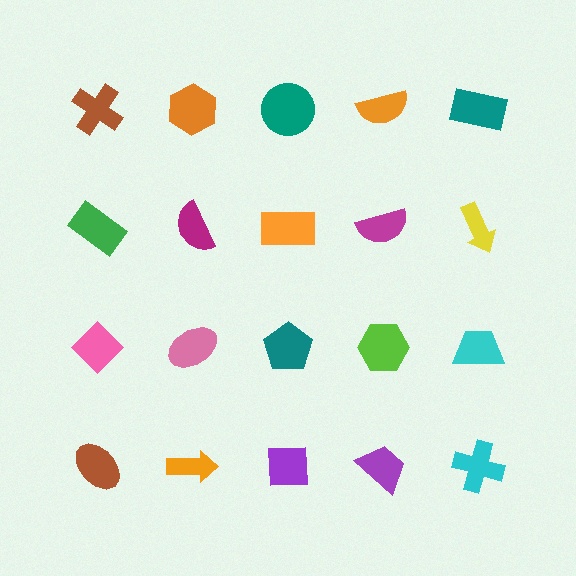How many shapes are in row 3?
5 shapes.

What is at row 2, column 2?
A magenta semicircle.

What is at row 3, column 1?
A pink diamond.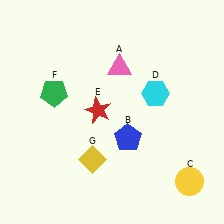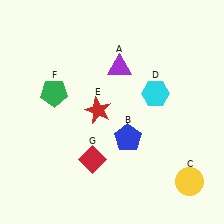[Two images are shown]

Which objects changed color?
A changed from pink to purple. G changed from yellow to red.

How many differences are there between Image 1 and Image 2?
There are 2 differences between the two images.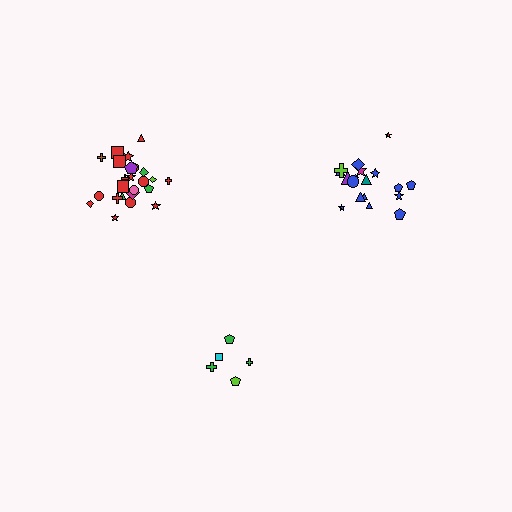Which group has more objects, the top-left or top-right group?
The top-left group.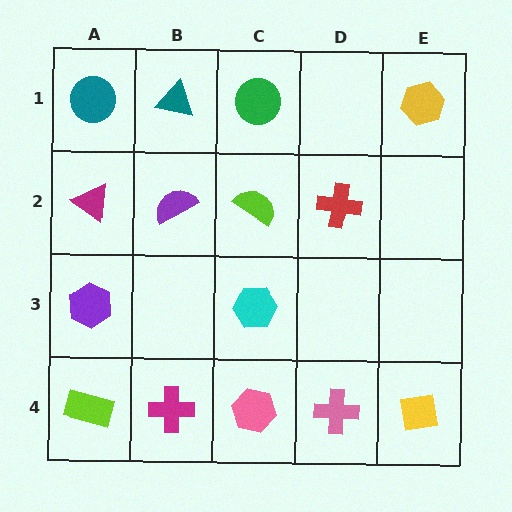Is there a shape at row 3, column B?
No, that cell is empty.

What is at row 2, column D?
A red cross.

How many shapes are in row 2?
4 shapes.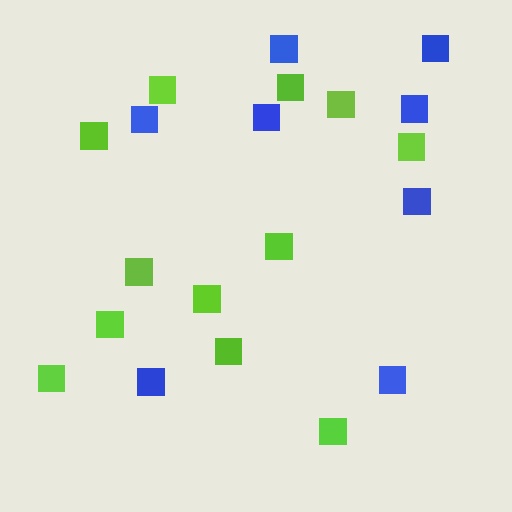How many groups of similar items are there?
There are 2 groups: one group of blue squares (8) and one group of lime squares (12).